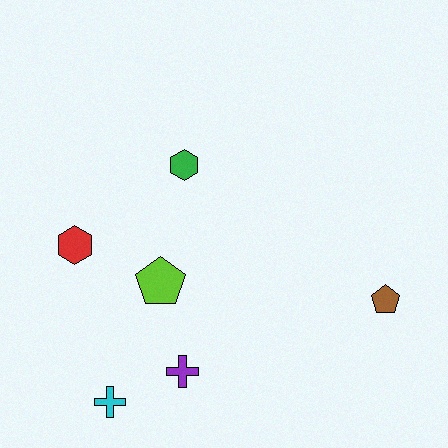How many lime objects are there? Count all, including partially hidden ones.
There is 1 lime object.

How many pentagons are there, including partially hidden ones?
There are 2 pentagons.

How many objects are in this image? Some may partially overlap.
There are 6 objects.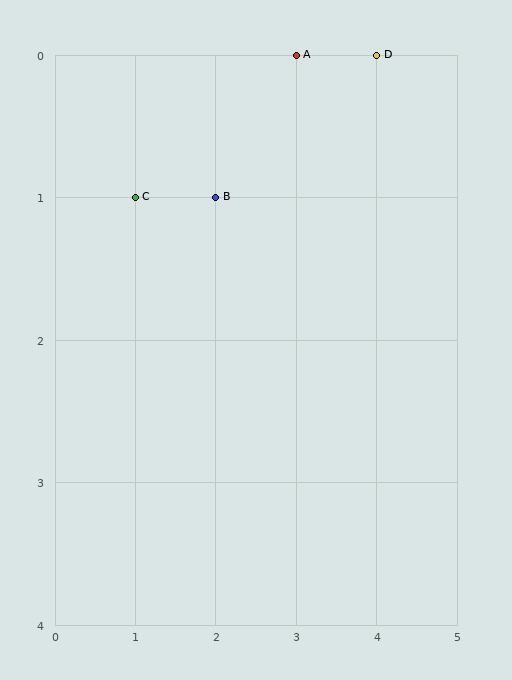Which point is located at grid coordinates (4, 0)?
Point D is at (4, 0).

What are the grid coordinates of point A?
Point A is at grid coordinates (3, 0).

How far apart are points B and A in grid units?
Points B and A are 1 column and 1 row apart (about 1.4 grid units diagonally).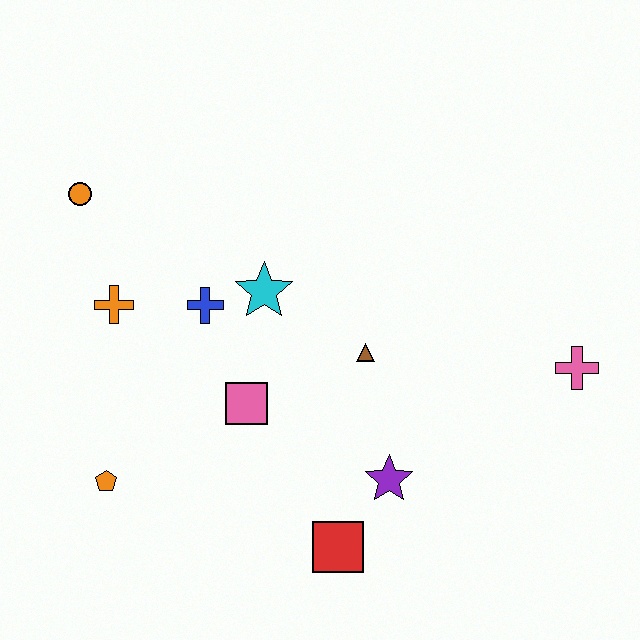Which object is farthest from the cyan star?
The pink cross is farthest from the cyan star.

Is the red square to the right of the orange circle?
Yes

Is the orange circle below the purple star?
No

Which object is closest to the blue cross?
The cyan star is closest to the blue cross.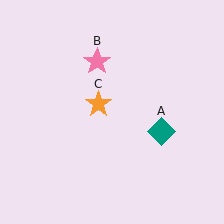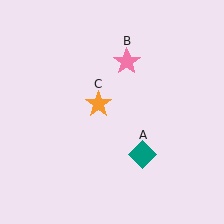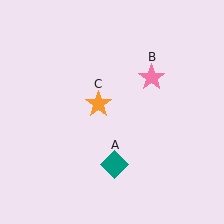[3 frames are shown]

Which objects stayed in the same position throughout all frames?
Orange star (object C) remained stationary.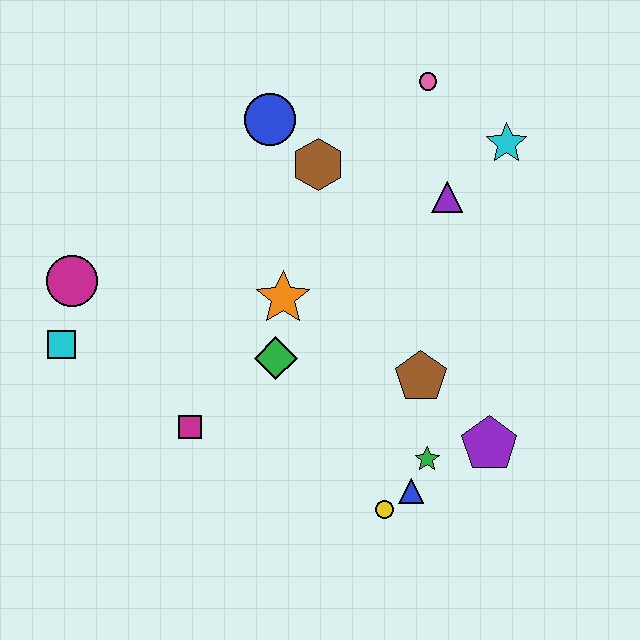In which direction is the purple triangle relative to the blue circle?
The purple triangle is to the right of the blue circle.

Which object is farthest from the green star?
The magenta circle is farthest from the green star.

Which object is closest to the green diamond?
The orange star is closest to the green diamond.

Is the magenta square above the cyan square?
No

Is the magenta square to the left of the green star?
Yes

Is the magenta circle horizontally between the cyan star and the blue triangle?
No